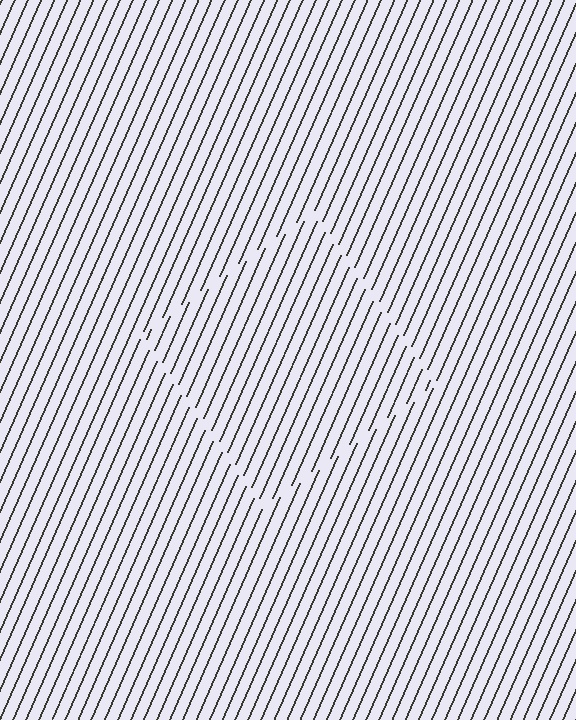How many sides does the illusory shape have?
4 sides — the line-ends trace a square.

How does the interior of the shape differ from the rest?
The interior of the shape contains the same grating, shifted by half a period — the contour is defined by the phase discontinuity where line-ends from the inner and outer gratings abut.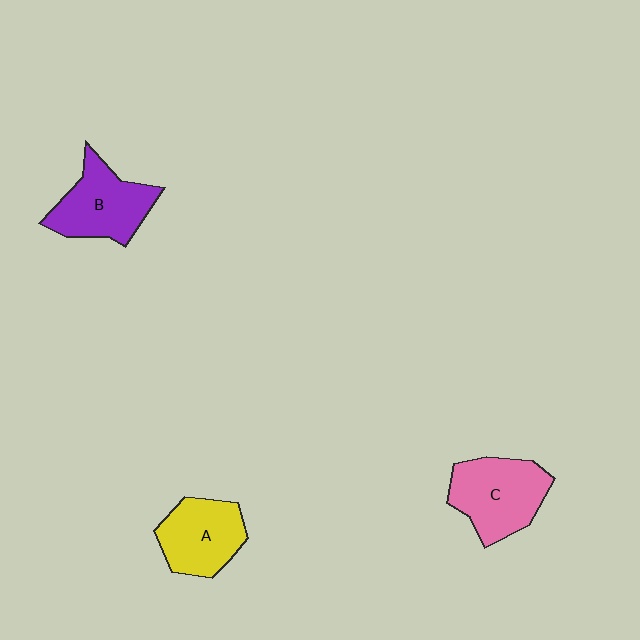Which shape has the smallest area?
Shape A (yellow).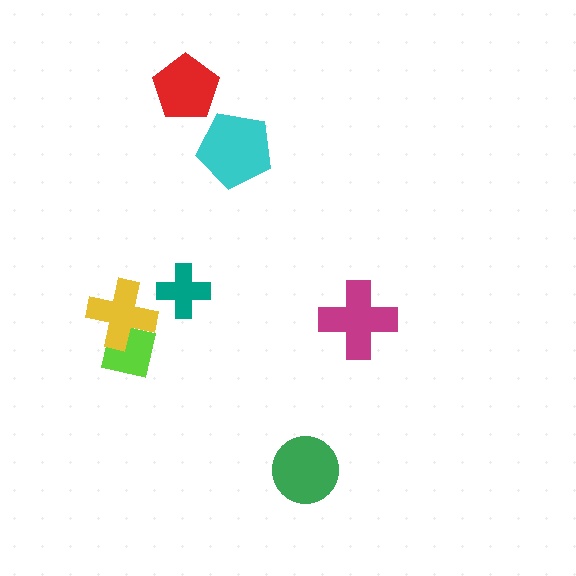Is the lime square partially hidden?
Yes, it is partially covered by another shape.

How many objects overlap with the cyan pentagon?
0 objects overlap with the cyan pentagon.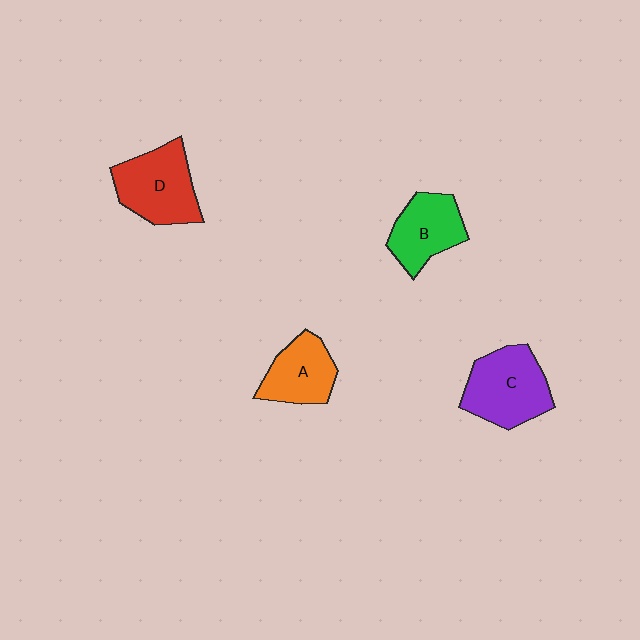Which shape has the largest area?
Shape C (purple).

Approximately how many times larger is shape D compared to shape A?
Approximately 1.3 times.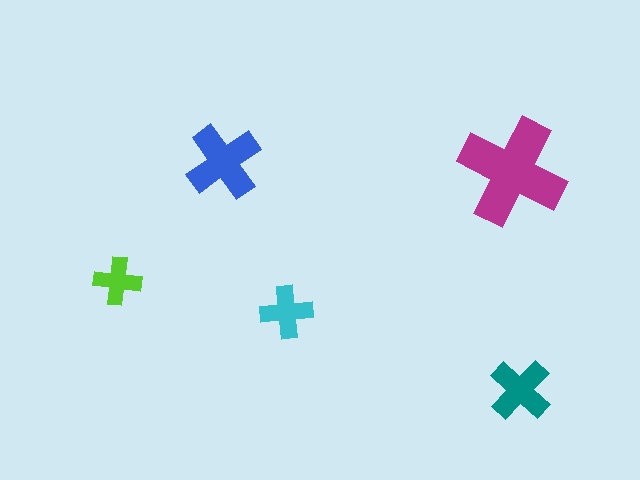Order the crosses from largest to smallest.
the magenta one, the blue one, the teal one, the cyan one, the lime one.